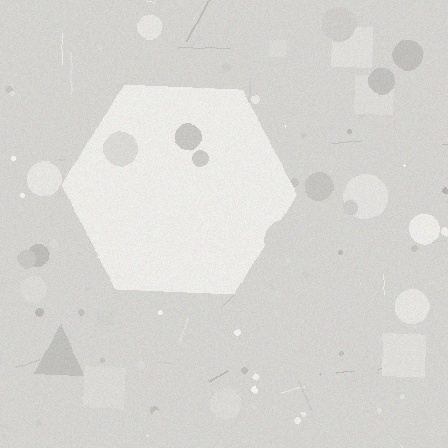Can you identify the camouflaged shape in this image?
The camouflaged shape is a hexagon.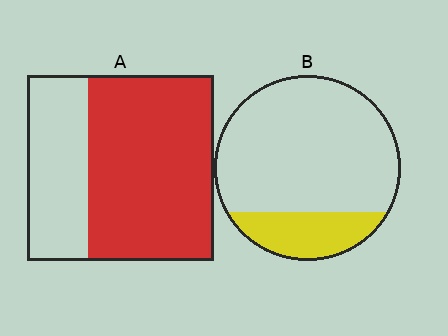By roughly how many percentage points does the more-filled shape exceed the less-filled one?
By roughly 45 percentage points (A over B).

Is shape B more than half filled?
No.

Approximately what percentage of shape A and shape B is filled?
A is approximately 65% and B is approximately 20%.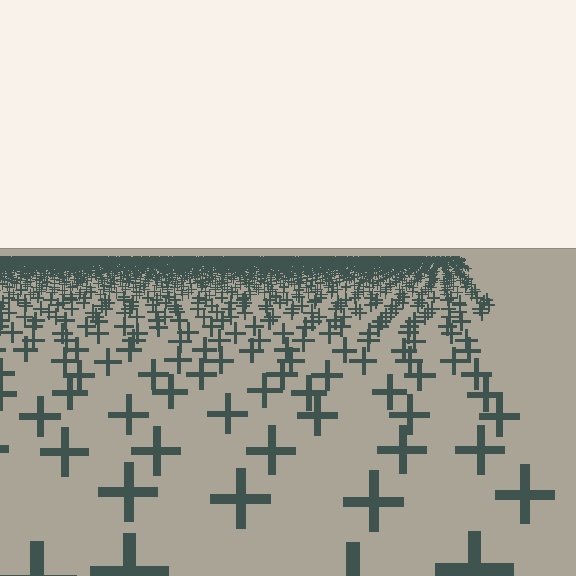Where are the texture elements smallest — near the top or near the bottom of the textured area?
Near the top.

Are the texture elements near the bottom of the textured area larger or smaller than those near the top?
Larger. Near the bottom, elements are closer to the viewer and appear at a bigger on-screen size.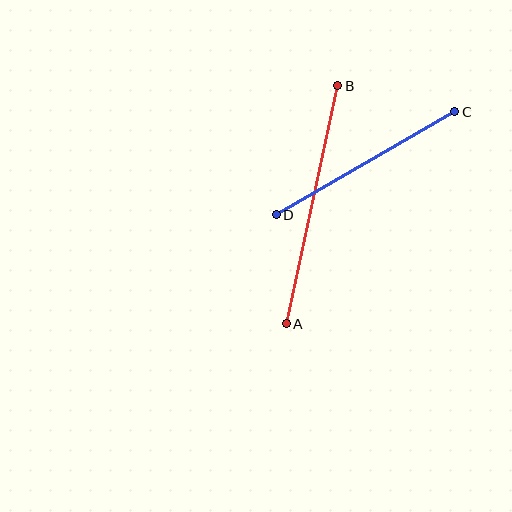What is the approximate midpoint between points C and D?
The midpoint is at approximately (366, 163) pixels.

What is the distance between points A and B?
The distance is approximately 243 pixels.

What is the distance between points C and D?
The distance is approximately 207 pixels.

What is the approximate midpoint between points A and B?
The midpoint is at approximately (312, 205) pixels.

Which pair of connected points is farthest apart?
Points A and B are farthest apart.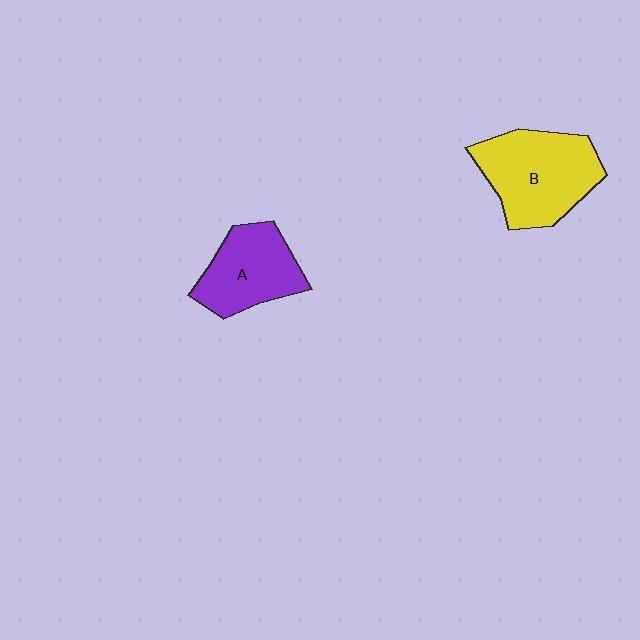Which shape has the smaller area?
Shape A (purple).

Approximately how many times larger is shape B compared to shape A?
Approximately 1.3 times.